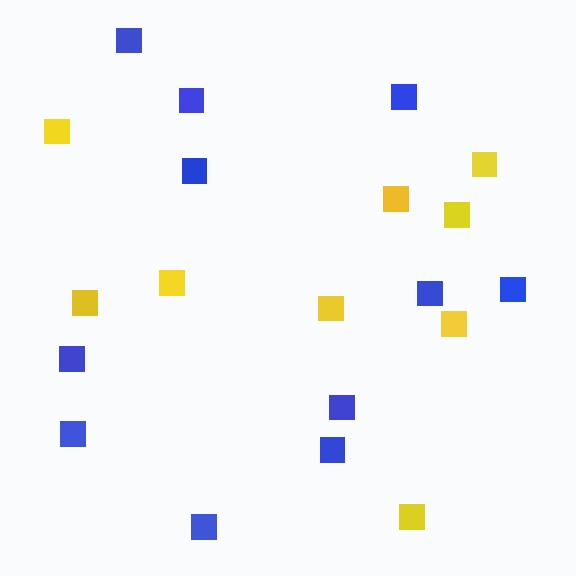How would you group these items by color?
There are 2 groups: one group of yellow squares (9) and one group of blue squares (11).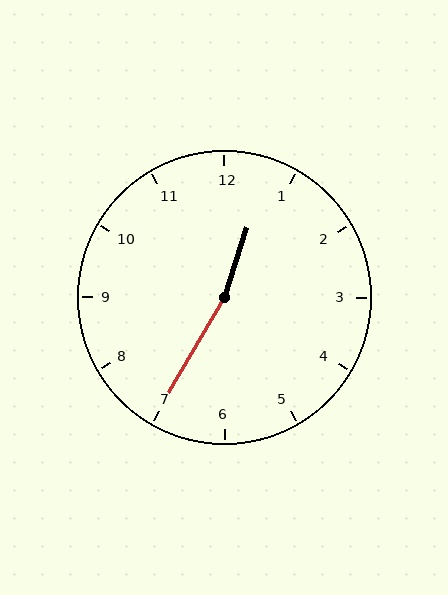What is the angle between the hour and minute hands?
Approximately 168 degrees.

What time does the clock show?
12:35.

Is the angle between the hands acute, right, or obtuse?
It is obtuse.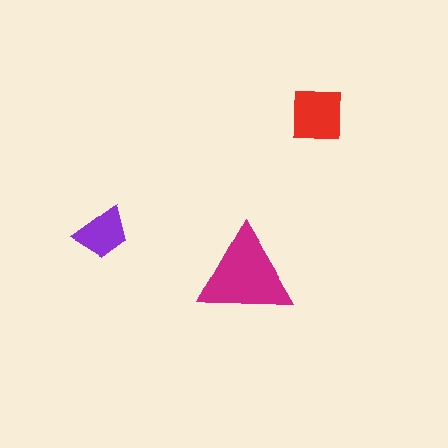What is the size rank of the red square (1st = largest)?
2nd.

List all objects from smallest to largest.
The purple trapezoid, the red square, the magenta triangle.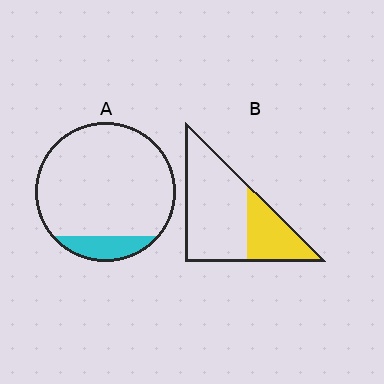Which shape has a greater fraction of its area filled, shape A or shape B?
Shape B.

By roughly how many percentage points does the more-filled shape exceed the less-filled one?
By roughly 20 percentage points (B over A).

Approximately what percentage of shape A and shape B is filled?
A is approximately 15% and B is approximately 30%.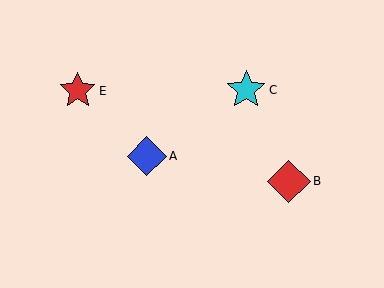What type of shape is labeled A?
Shape A is a blue diamond.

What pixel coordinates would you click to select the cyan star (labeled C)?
Click at (246, 90) to select the cyan star C.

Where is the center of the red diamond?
The center of the red diamond is at (289, 181).